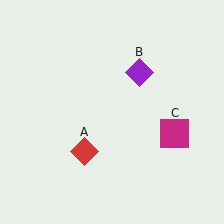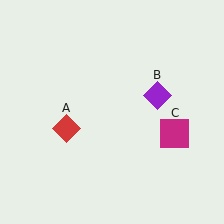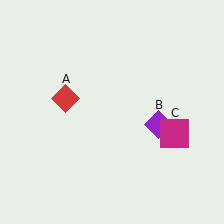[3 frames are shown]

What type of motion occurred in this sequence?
The red diamond (object A), purple diamond (object B) rotated clockwise around the center of the scene.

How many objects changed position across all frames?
2 objects changed position: red diamond (object A), purple diamond (object B).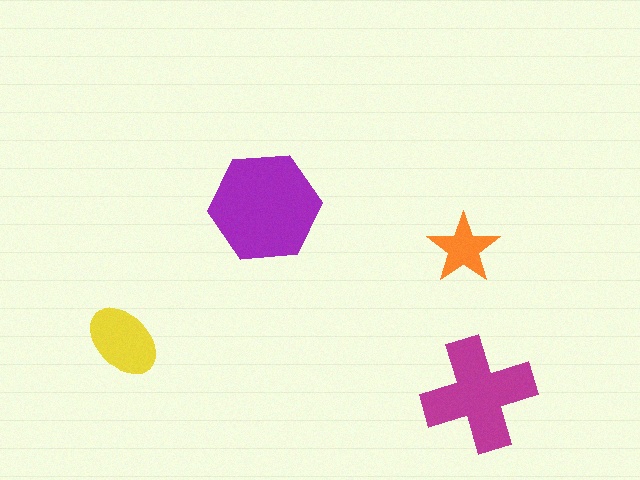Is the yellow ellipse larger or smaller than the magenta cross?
Smaller.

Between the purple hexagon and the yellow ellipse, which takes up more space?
The purple hexagon.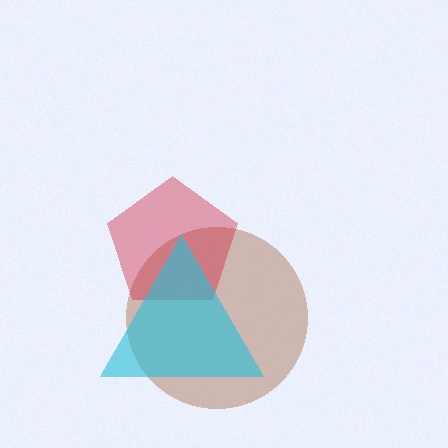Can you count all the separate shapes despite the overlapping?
Yes, there are 3 separate shapes.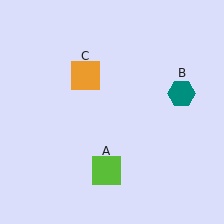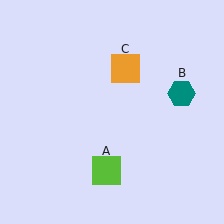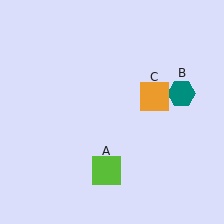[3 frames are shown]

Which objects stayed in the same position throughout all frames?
Lime square (object A) and teal hexagon (object B) remained stationary.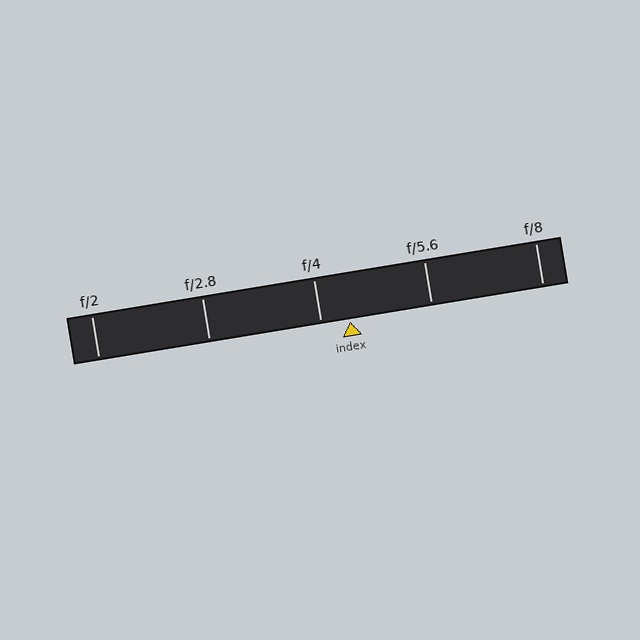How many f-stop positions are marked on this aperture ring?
There are 5 f-stop positions marked.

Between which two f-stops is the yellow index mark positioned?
The index mark is between f/4 and f/5.6.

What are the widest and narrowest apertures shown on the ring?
The widest aperture shown is f/2 and the narrowest is f/8.